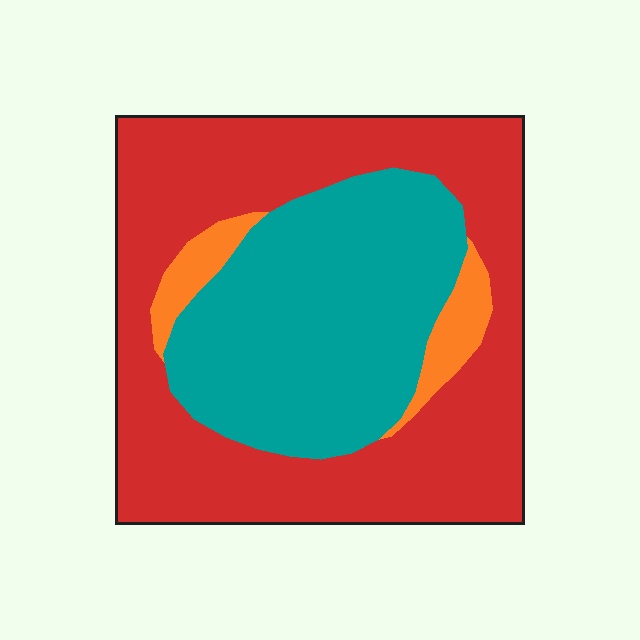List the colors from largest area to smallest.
From largest to smallest: red, teal, orange.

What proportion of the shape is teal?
Teal covers around 35% of the shape.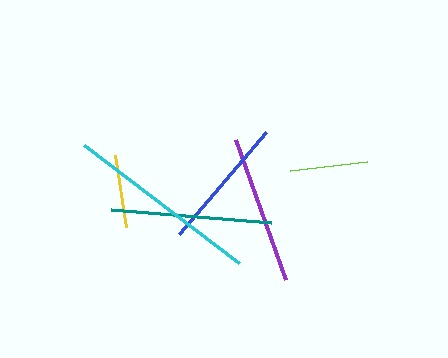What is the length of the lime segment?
The lime segment is approximately 78 pixels long.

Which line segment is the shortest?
The yellow line is the shortest at approximately 73 pixels.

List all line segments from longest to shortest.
From longest to shortest: cyan, teal, purple, blue, lime, yellow.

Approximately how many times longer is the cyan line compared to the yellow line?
The cyan line is approximately 2.7 times the length of the yellow line.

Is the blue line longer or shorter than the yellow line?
The blue line is longer than the yellow line.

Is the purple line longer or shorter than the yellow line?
The purple line is longer than the yellow line.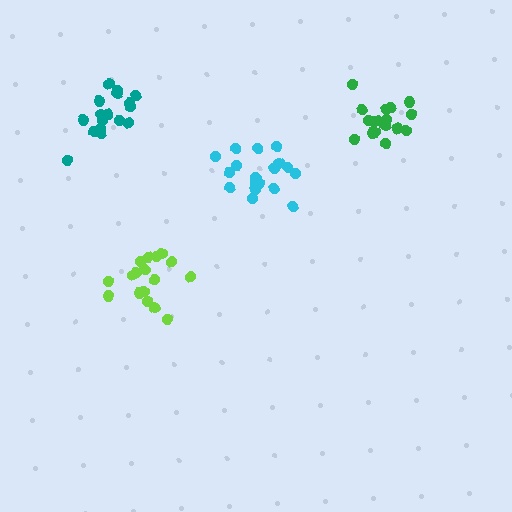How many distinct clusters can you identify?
There are 4 distinct clusters.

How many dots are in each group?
Group 1: 18 dots, Group 2: 17 dots, Group 3: 18 dots, Group 4: 19 dots (72 total).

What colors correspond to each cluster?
The clusters are colored: green, lime, teal, cyan.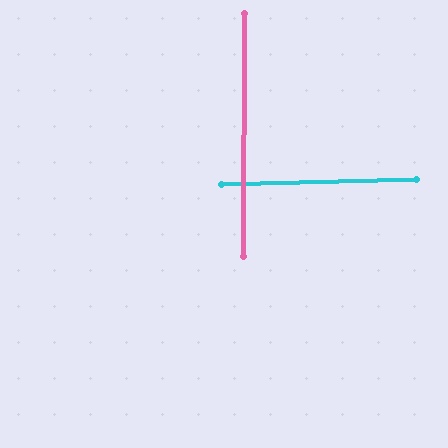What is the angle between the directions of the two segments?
Approximately 88 degrees.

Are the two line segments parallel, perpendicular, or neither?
Perpendicular — they meet at approximately 88°.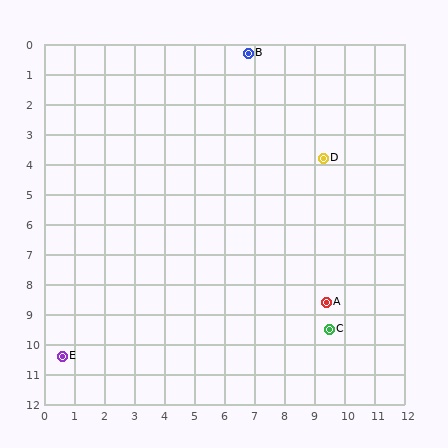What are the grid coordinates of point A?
Point A is at approximately (9.4, 8.6).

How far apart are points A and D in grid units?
Points A and D are about 4.8 grid units apart.